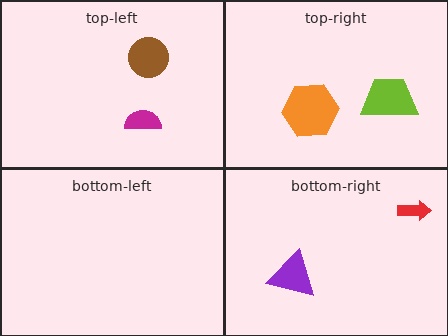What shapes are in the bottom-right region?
The red arrow, the purple triangle.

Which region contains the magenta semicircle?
The top-left region.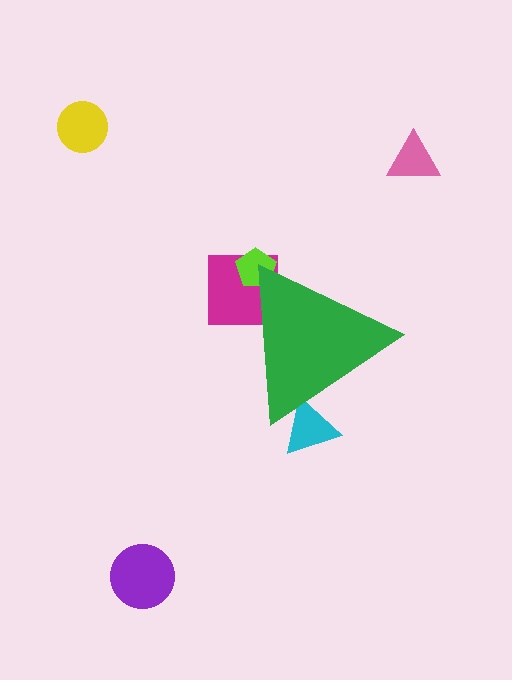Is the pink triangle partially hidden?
No, the pink triangle is fully visible.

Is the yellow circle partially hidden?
No, the yellow circle is fully visible.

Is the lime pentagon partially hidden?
Yes, the lime pentagon is partially hidden behind the green triangle.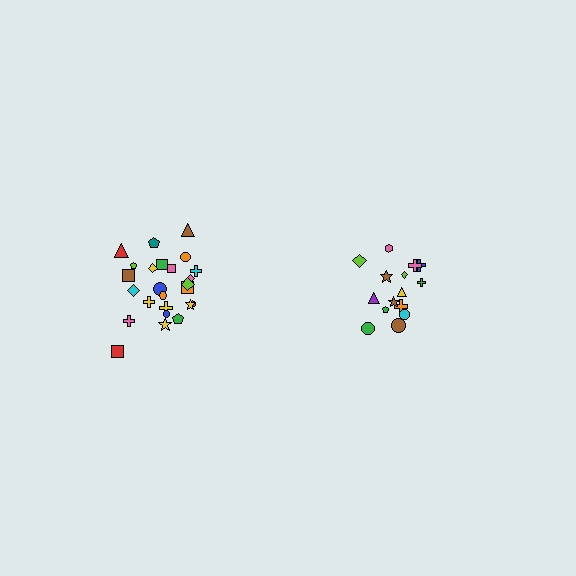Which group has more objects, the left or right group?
The left group.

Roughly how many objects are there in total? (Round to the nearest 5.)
Roughly 40 objects in total.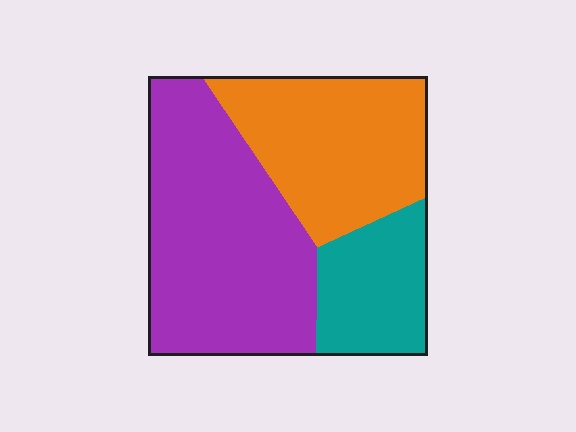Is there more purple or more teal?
Purple.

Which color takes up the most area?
Purple, at roughly 50%.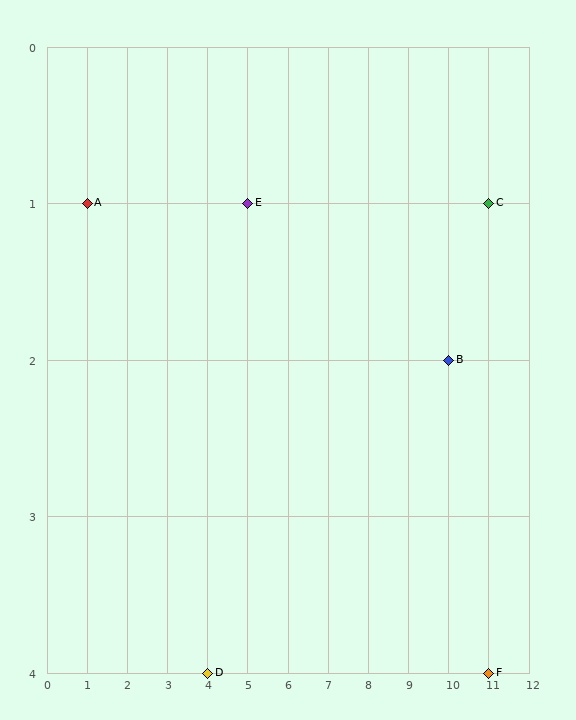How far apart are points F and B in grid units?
Points F and B are 1 column and 2 rows apart (about 2.2 grid units diagonally).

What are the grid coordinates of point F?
Point F is at grid coordinates (11, 4).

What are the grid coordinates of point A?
Point A is at grid coordinates (1, 1).